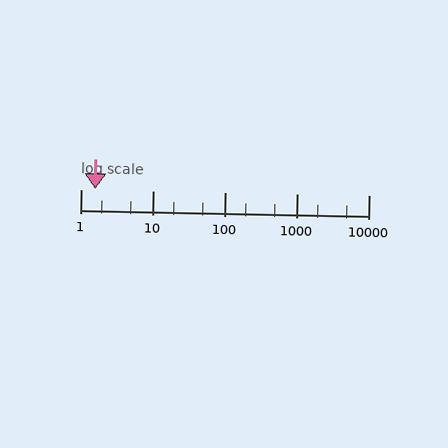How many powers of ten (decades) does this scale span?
The scale spans 4 decades, from 1 to 10000.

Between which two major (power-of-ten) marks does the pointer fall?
The pointer is between 1 and 10.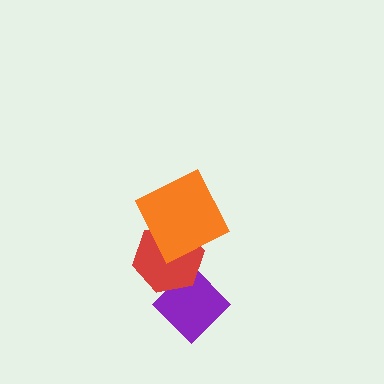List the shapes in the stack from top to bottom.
From top to bottom: the orange square, the red hexagon, the purple diamond.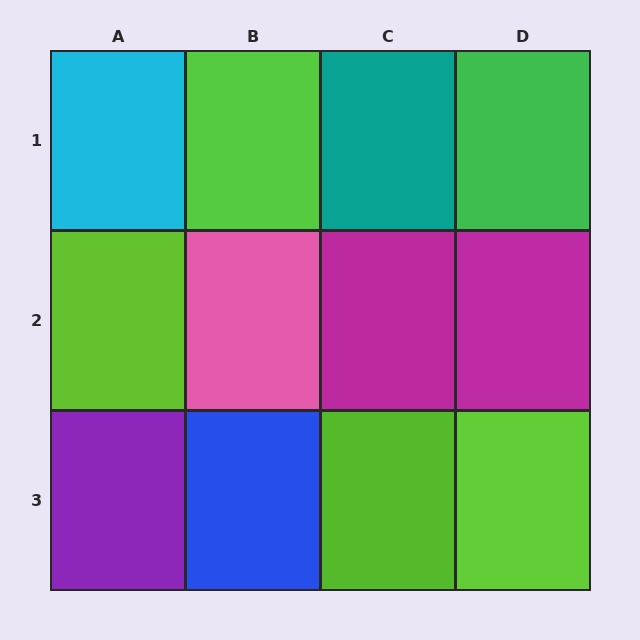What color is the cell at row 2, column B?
Pink.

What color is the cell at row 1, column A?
Cyan.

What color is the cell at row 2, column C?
Magenta.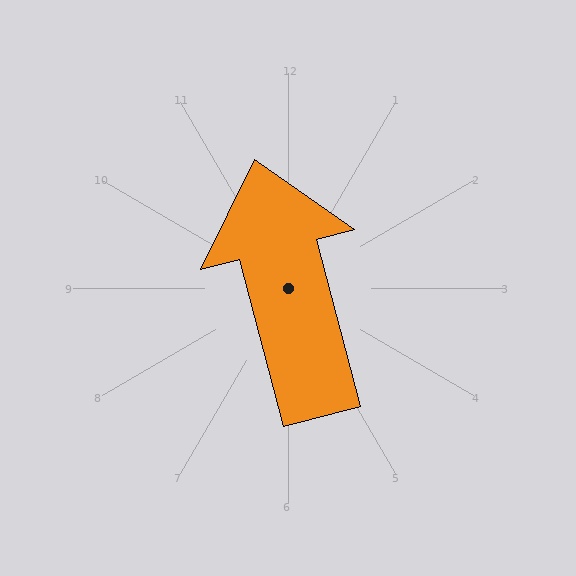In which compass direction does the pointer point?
North.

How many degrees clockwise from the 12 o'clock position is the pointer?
Approximately 345 degrees.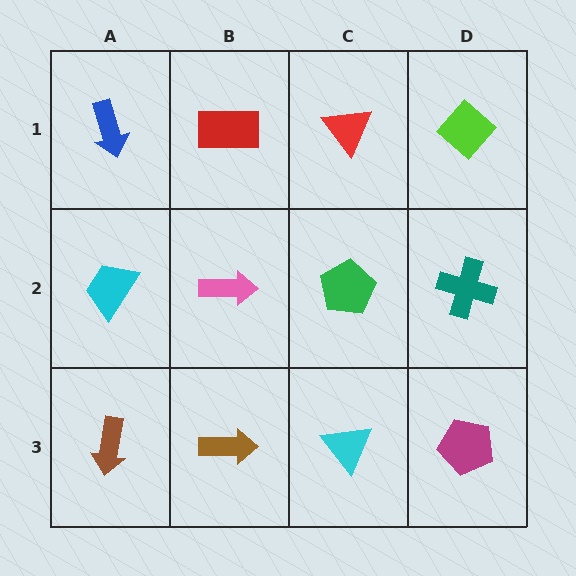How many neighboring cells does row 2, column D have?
3.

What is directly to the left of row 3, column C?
A brown arrow.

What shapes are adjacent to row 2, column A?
A blue arrow (row 1, column A), a brown arrow (row 3, column A), a pink arrow (row 2, column B).